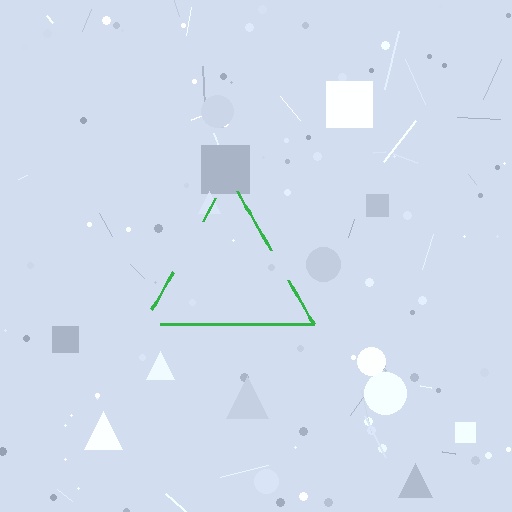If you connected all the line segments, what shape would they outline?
They would outline a triangle.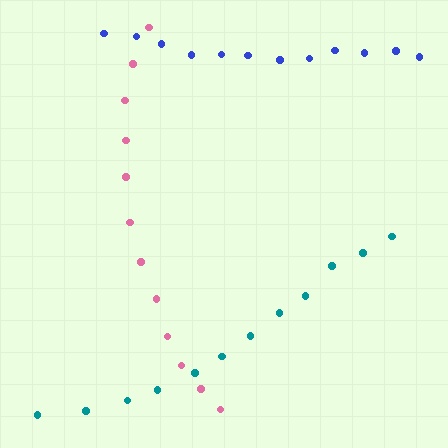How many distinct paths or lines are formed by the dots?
There are 3 distinct paths.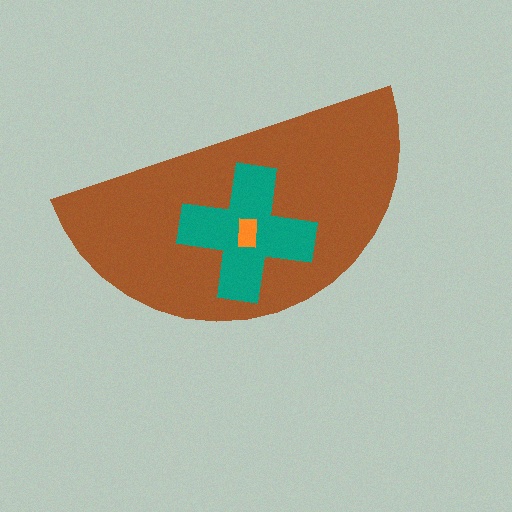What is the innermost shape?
The orange rectangle.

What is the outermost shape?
The brown semicircle.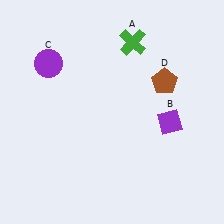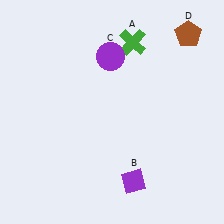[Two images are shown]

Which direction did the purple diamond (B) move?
The purple diamond (B) moved down.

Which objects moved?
The objects that moved are: the purple diamond (B), the purple circle (C), the brown pentagon (D).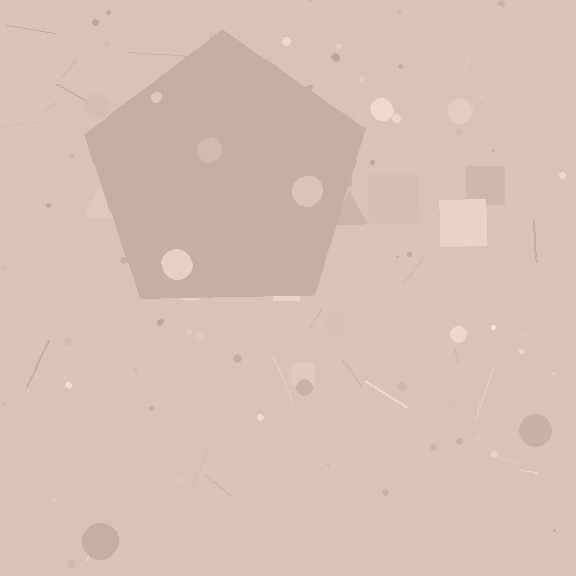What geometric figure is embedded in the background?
A pentagon is embedded in the background.